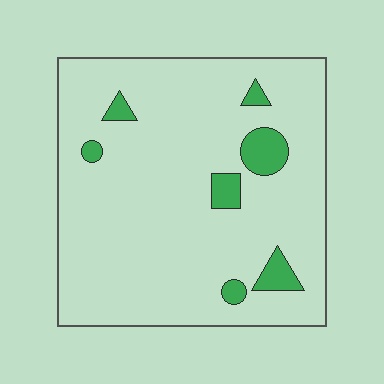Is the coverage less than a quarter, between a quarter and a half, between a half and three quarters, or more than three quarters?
Less than a quarter.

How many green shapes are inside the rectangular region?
7.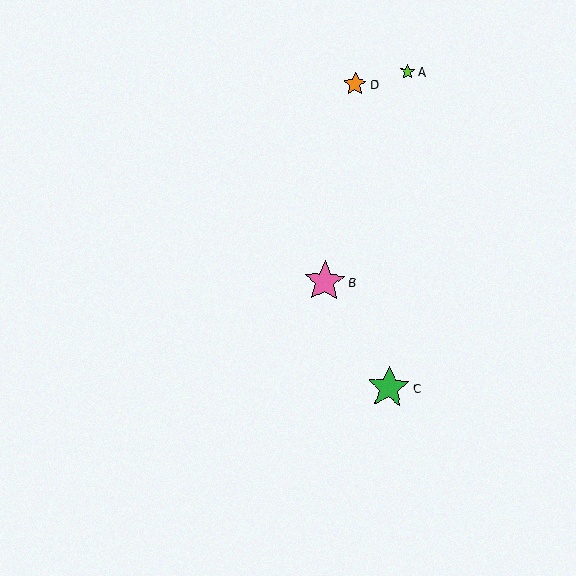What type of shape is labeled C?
Shape C is a green star.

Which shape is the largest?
The green star (labeled C) is the largest.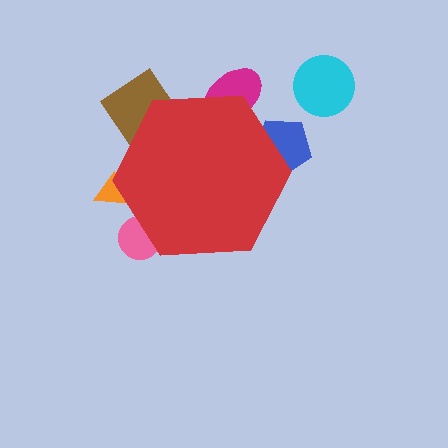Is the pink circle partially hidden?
Yes, the pink circle is partially hidden behind the red hexagon.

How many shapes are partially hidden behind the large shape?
5 shapes are partially hidden.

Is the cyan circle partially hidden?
No, the cyan circle is fully visible.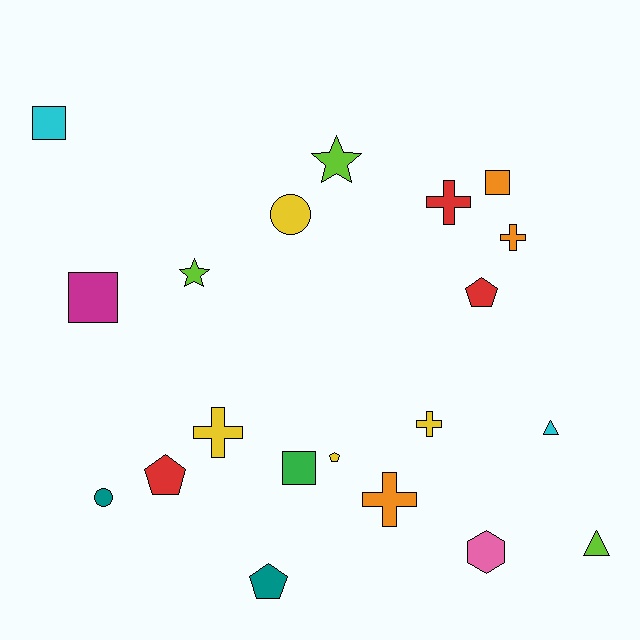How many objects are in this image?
There are 20 objects.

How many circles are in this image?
There are 2 circles.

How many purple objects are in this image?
There are no purple objects.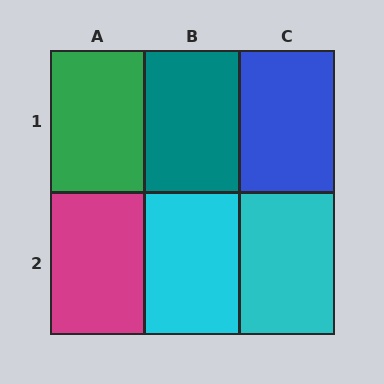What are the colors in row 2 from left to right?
Magenta, cyan, cyan.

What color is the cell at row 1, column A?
Green.